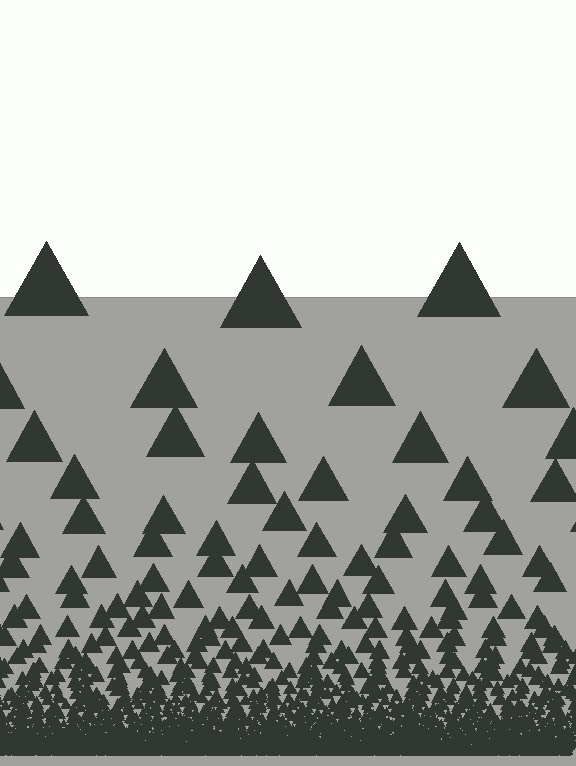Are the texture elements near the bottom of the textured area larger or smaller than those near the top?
Smaller. The gradient is inverted — elements near the bottom are smaller and denser.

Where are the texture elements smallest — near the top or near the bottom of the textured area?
Near the bottom.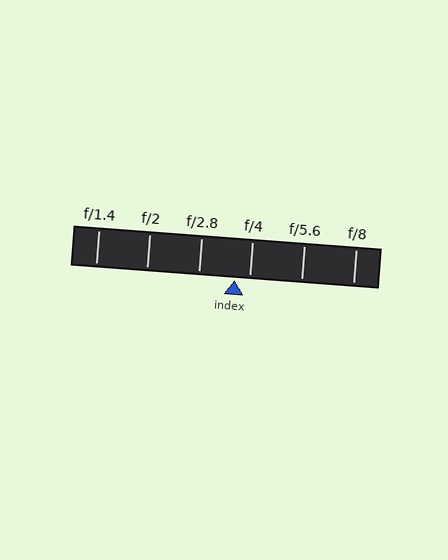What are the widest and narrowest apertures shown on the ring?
The widest aperture shown is f/1.4 and the narrowest is f/8.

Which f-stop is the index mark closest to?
The index mark is closest to f/4.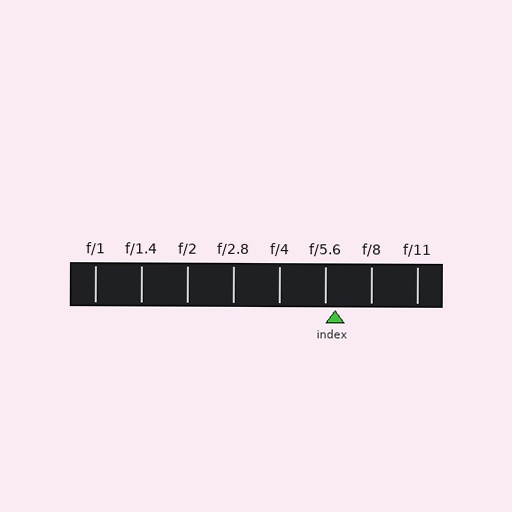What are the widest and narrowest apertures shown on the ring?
The widest aperture shown is f/1 and the narrowest is f/11.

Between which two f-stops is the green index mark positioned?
The index mark is between f/5.6 and f/8.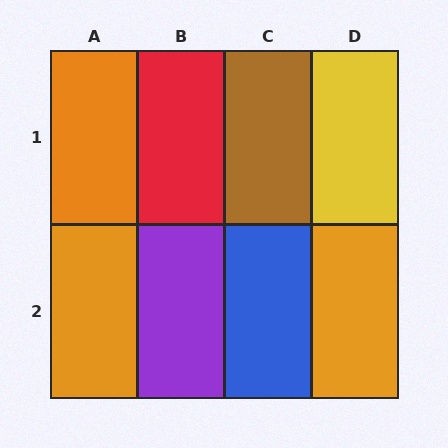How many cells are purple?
1 cell is purple.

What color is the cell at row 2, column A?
Orange.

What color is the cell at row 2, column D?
Orange.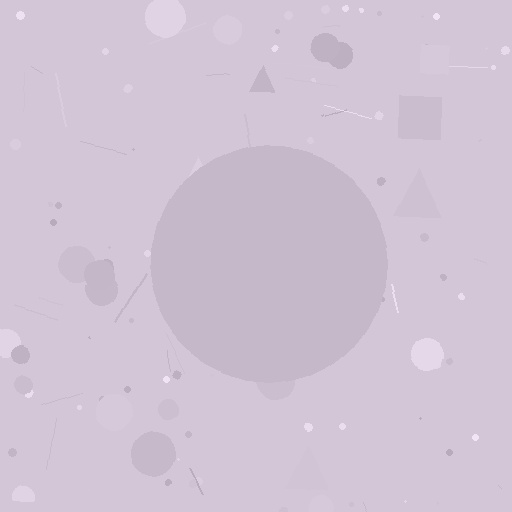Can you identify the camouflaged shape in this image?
The camouflaged shape is a circle.